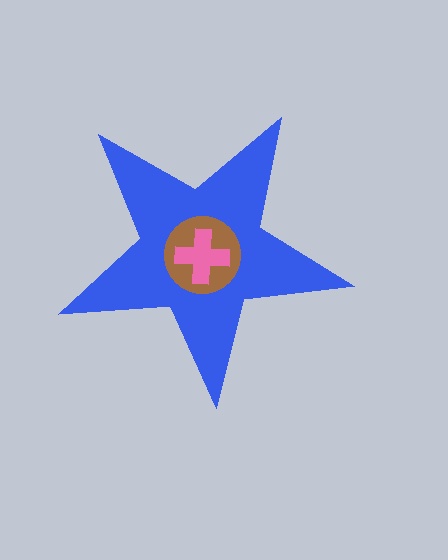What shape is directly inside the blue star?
The brown circle.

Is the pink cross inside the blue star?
Yes.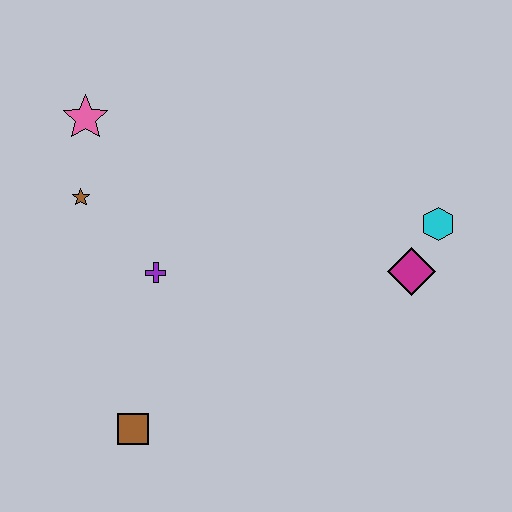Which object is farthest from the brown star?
The cyan hexagon is farthest from the brown star.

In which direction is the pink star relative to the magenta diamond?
The pink star is to the left of the magenta diamond.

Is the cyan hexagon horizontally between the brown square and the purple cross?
No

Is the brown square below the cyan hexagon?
Yes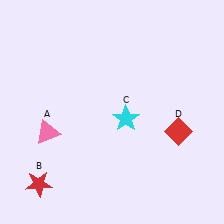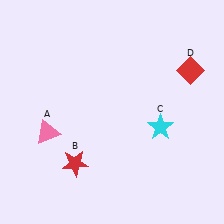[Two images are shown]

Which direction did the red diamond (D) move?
The red diamond (D) moved up.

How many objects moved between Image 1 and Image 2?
3 objects moved between the two images.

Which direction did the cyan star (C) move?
The cyan star (C) moved right.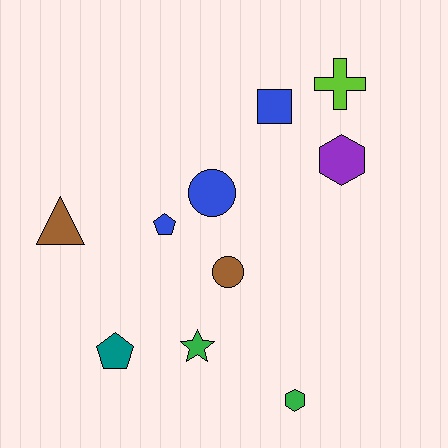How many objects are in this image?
There are 10 objects.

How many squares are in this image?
There is 1 square.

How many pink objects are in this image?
There are no pink objects.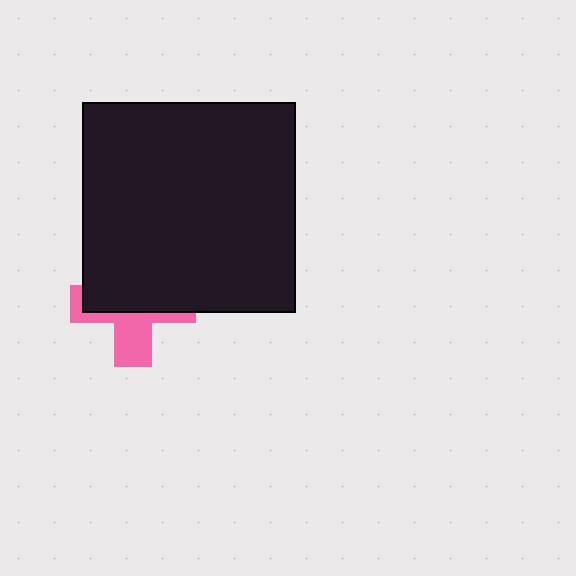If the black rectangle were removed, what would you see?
You would see the complete pink cross.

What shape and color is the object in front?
The object in front is a black rectangle.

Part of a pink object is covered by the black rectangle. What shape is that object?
It is a cross.